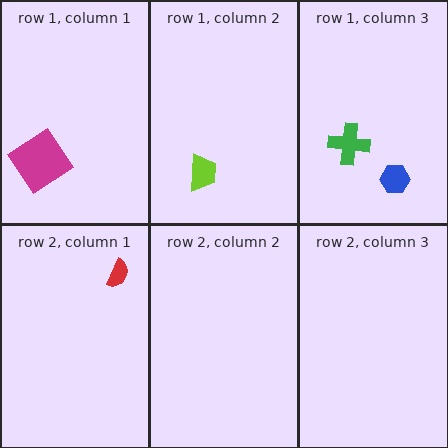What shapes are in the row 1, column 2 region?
The lime trapezoid.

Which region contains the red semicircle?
The row 2, column 1 region.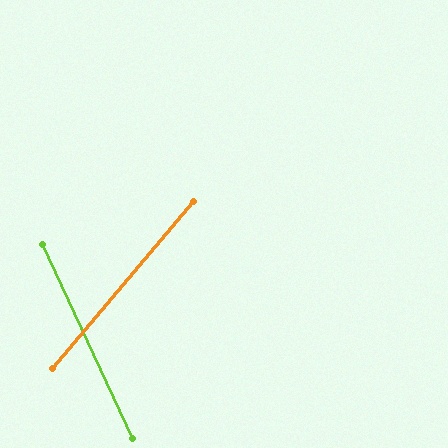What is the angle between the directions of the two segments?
Approximately 65 degrees.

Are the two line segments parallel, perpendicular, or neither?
Neither parallel nor perpendicular — they differ by about 65°.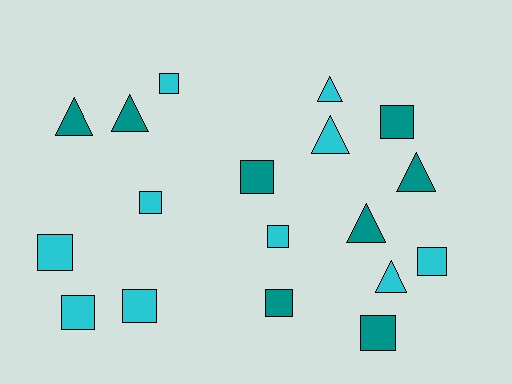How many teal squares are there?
There are 4 teal squares.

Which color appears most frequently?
Cyan, with 10 objects.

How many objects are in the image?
There are 18 objects.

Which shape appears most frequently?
Square, with 11 objects.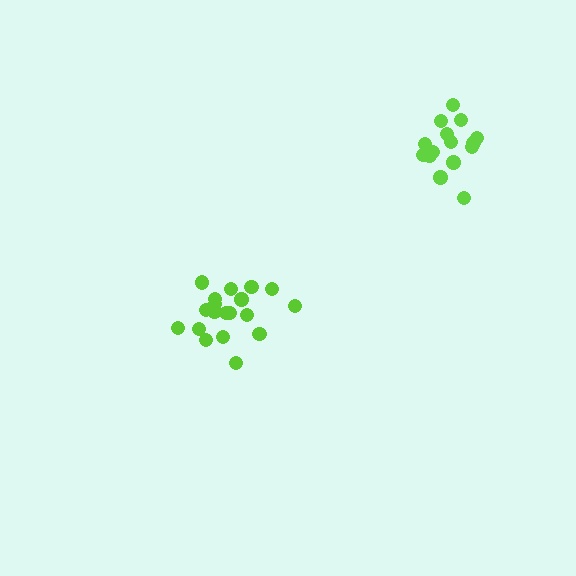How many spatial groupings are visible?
There are 2 spatial groupings.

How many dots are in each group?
Group 1: 19 dots, Group 2: 15 dots (34 total).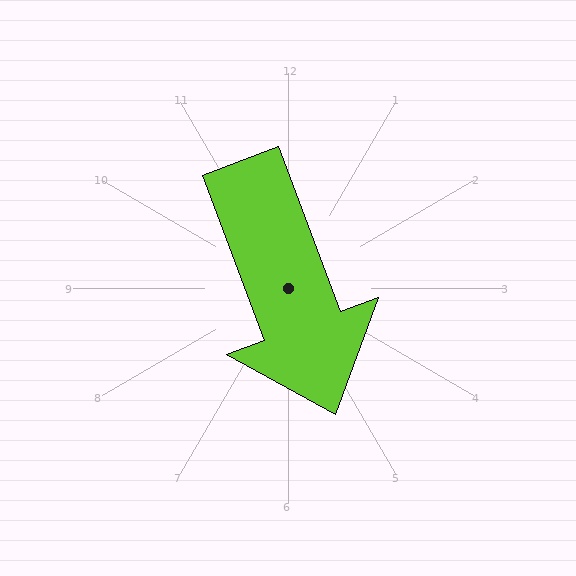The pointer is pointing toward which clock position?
Roughly 5 o'clock.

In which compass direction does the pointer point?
South.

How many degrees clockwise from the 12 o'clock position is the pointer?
Approximately 159 degrees.